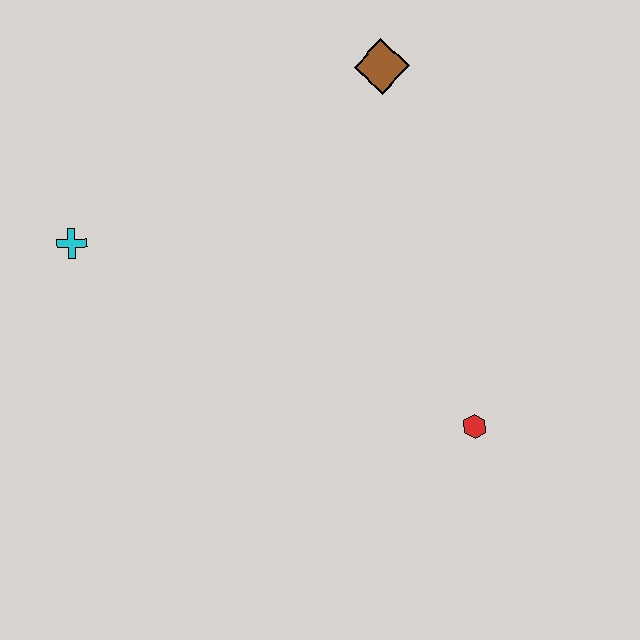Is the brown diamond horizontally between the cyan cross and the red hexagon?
Yes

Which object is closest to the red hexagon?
The brown diamond is closest to the red hexagon.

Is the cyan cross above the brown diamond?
No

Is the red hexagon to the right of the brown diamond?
Yes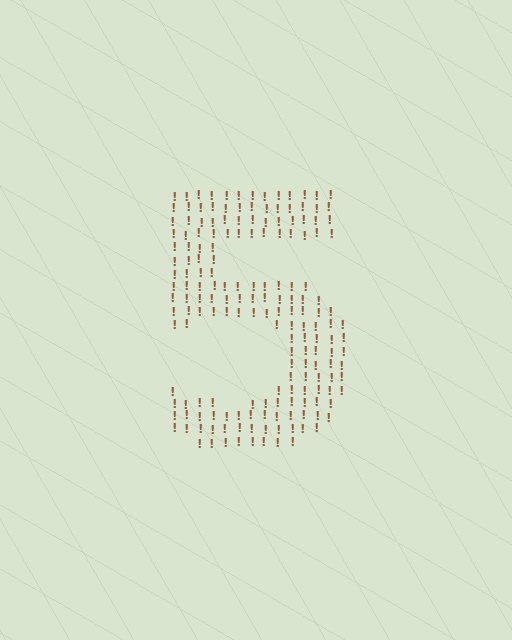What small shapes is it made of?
It is made of small exclamation marks.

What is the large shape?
The large shape is the digit 5.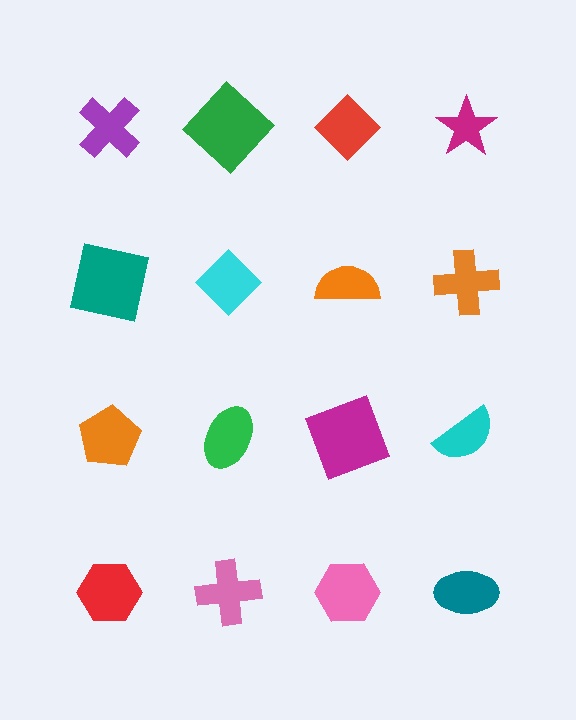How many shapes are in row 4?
4 shapes.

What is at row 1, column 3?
A red diamond.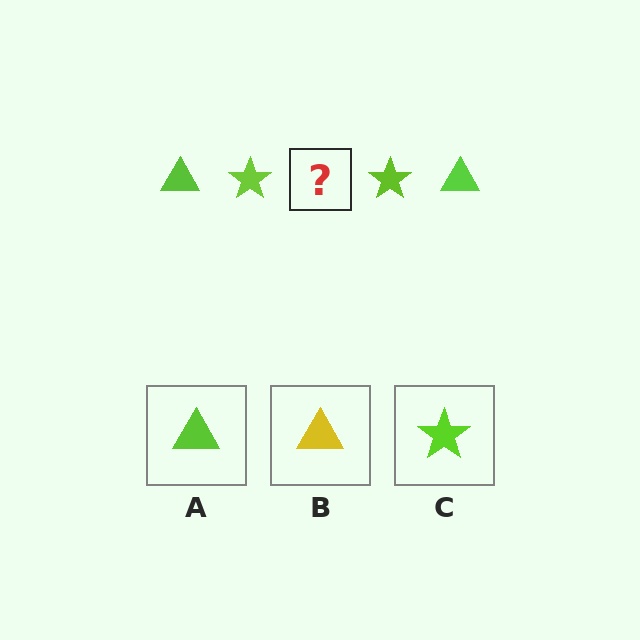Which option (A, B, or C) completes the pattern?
A.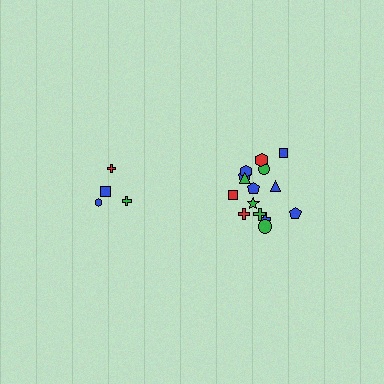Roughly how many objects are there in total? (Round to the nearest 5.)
Roughly 20 objects in total.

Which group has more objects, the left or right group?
The right group.